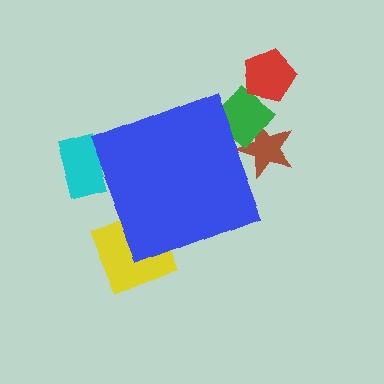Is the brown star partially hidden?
Yes, the brown star is partially hidden behind the blue diamond.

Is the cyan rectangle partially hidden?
Yes, the cyan rectangle is partially hidden behind the blue diamond.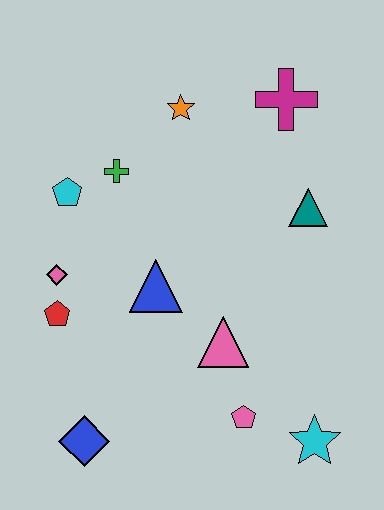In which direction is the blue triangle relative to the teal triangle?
The blue triangle is to the left of the teal triangle.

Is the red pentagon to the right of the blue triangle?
No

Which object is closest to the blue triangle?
The pink triangle is closest to the blue triangle.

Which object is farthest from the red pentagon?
The magenta cross is farthest from the red pentagon.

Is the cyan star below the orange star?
Yes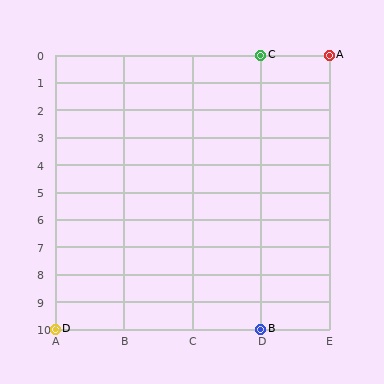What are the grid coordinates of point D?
Point D is at grid coordinates (A, 10).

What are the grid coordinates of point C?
Point C is at grid coordinates (D, 0).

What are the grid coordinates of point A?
Point A is at grid coordinates (E, 0).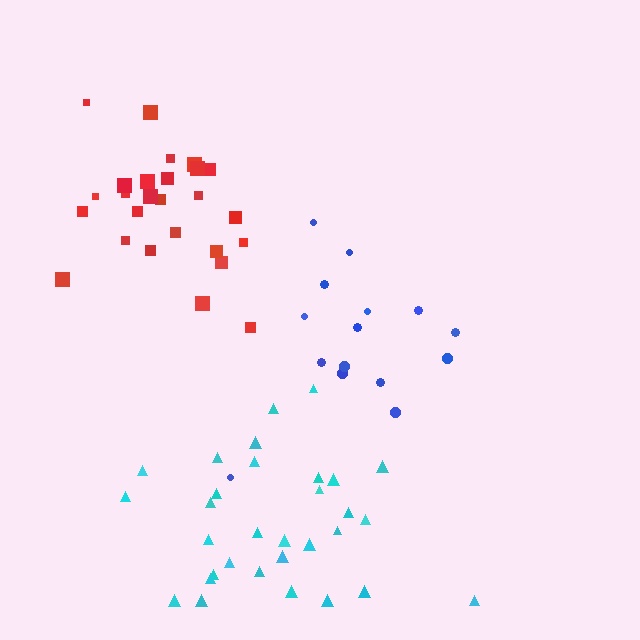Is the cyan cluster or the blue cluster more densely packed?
Cyan.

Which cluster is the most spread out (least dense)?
Blue.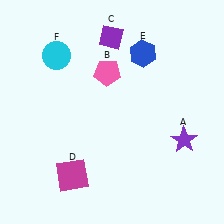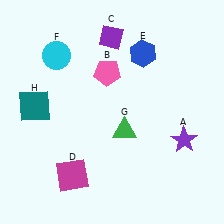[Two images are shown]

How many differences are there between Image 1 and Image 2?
There are 2 differences between the two images.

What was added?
A green triangle (G), a teal square (H) were added in Image 2.